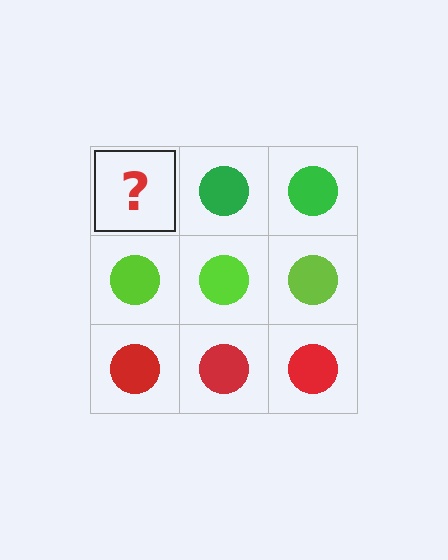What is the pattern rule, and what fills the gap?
The rule is that each row has a consistent color. The gap should be filled with a green circle.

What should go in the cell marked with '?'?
The missing cell should contain a green circle.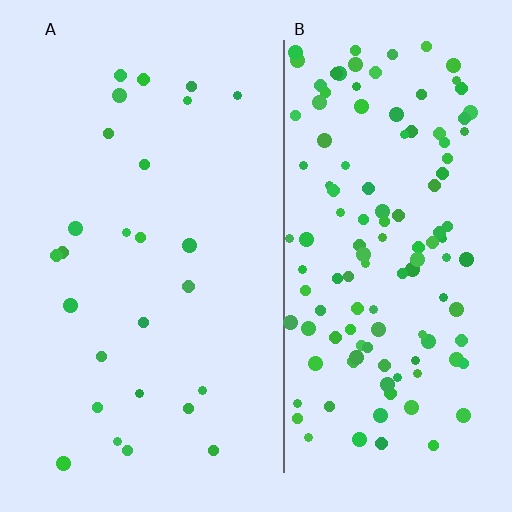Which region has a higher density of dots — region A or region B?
B (the right).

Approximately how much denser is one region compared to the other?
Approximately 4.9× — region B over region A.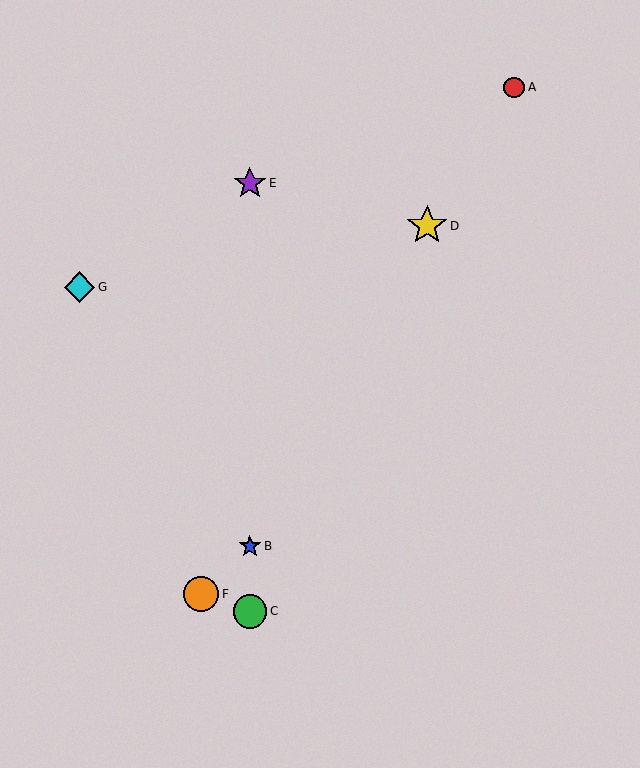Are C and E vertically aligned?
Yes, both are at x≈250.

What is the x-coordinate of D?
Object D is at x≈427.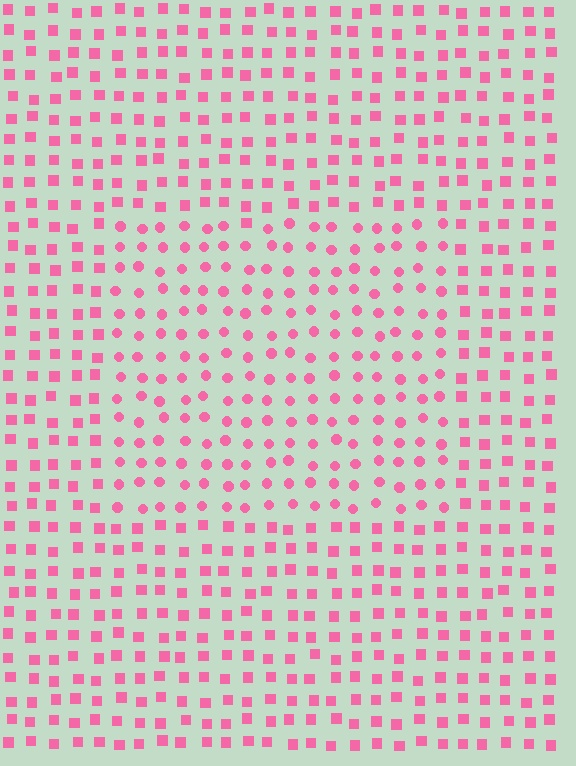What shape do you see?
I see a rectangle.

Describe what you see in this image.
The image is filled with small pink elements arranged in a uniform grid. A rectangle-shaped region contains circles, while the surrounding area contains squares. The boundary is defined purely by the change in element shape.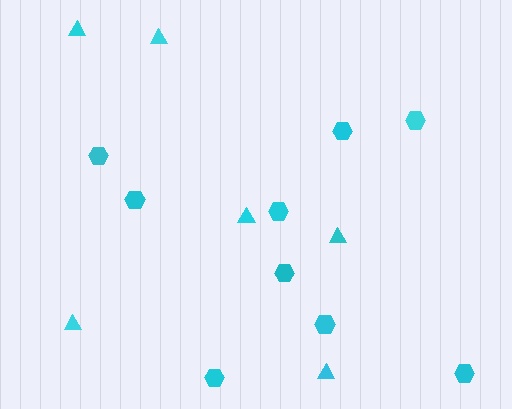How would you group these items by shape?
There are 2 groups: one group of triangles (6) and one group of hexagons (9).